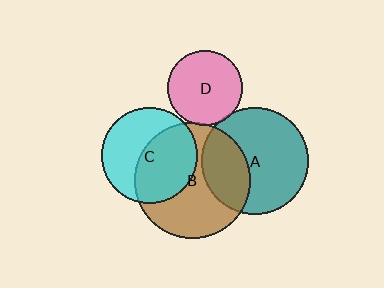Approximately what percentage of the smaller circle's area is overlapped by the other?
Approximately 5%.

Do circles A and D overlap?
Yes.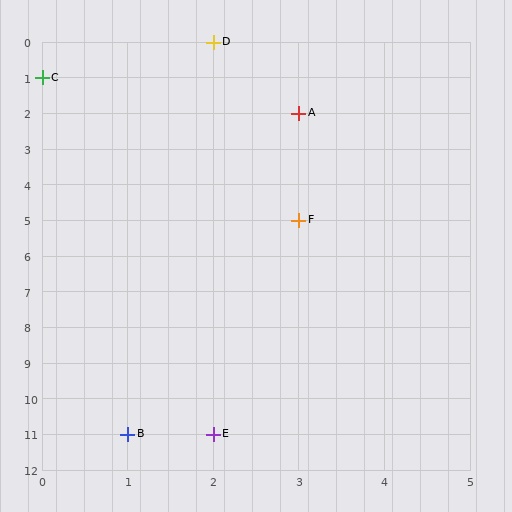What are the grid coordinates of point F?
Point F is at grid coordinates (3, 5).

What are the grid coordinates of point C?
Point C is at grid coordinates (0, 1).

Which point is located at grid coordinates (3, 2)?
Point A is at (3, 2).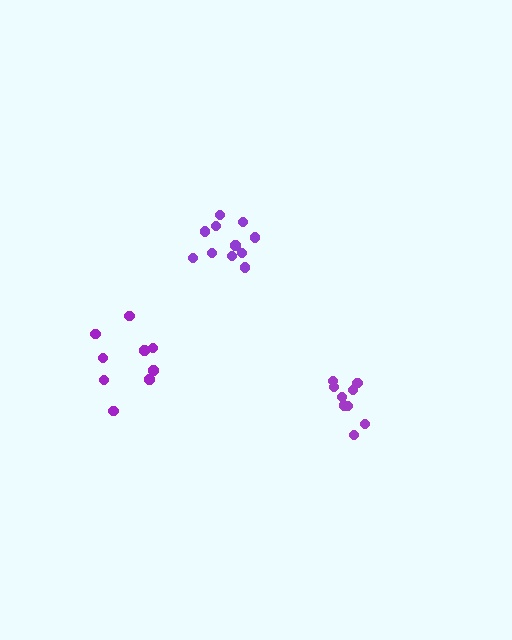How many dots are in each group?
Group 1: 9 dots, Group 2: 9 dots, Group 3: 11 dots (29 total).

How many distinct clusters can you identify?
There are 3 distinct clusters.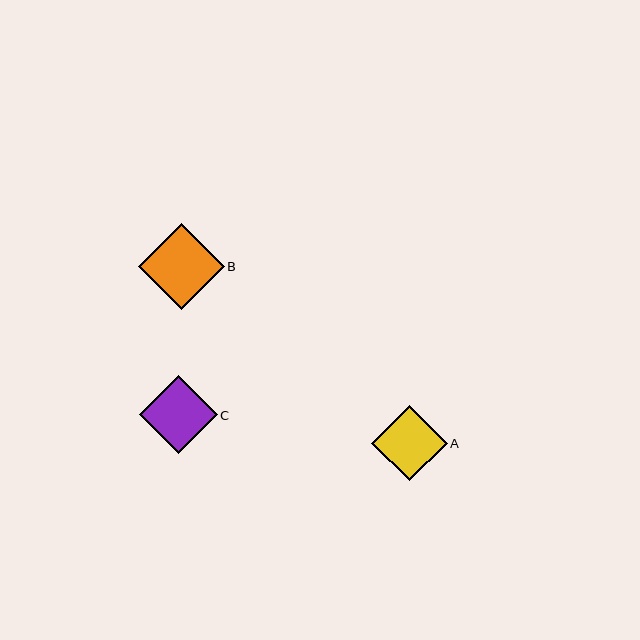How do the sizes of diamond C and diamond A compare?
Diamond C and diamond A are approximately the same size.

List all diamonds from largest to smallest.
From largest to smallest: B, C, A.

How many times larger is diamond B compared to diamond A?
Diamond B is approximately 1.1 times the size of diamond A.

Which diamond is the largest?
Diamond B is the largest with a size of approximately 85 pixels.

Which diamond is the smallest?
Diamond A is the smallest with a size of approximately 75 pixels.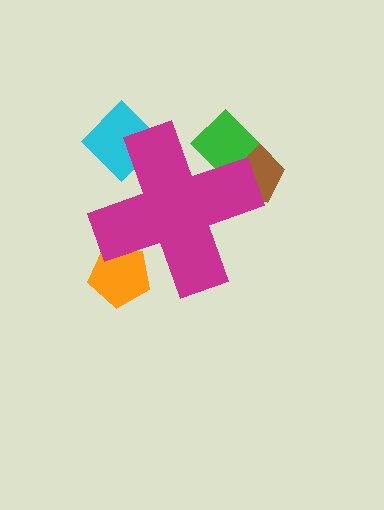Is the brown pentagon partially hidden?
Yes, the brown pentagon is partially hidden behind the magenta cross.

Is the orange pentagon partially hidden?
Yes, the orange pentagon is partially hidden behind the magenta cross.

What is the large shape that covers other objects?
A magenta cross.